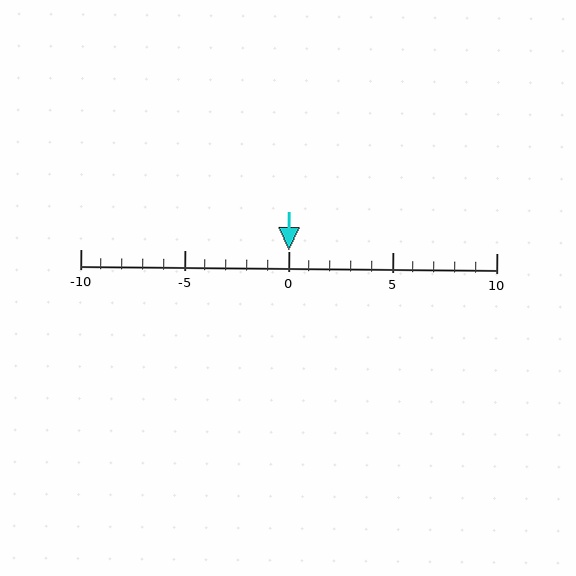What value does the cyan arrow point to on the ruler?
The cyan arrow points to approximately 0.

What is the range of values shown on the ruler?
The ruler shows values from -10 to 10.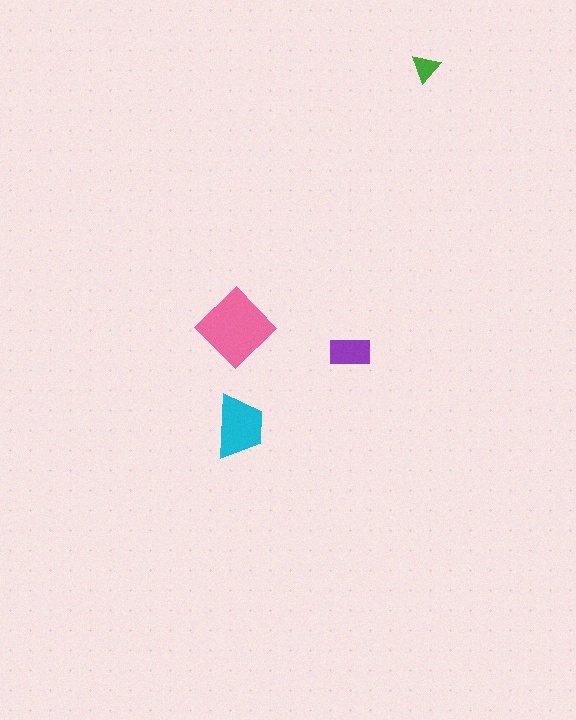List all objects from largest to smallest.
The pink diamond, the cyan trapezoid, the purple rectangle, the green triangle.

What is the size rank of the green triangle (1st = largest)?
4th.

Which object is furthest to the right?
The green triangle is rightmost.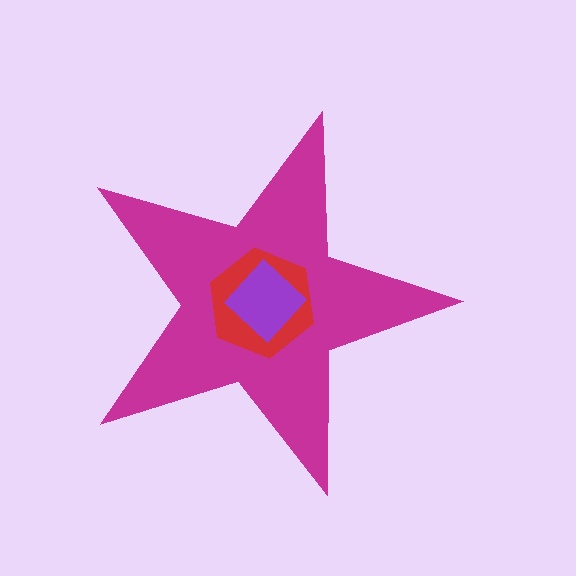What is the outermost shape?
The magenta star.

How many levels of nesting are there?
3.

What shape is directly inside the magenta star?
The red hexagon.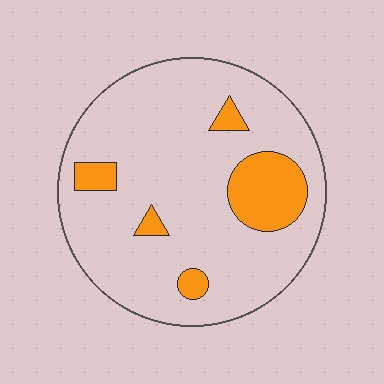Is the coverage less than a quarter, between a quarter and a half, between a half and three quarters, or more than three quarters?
Less than a quarter.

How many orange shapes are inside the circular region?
5.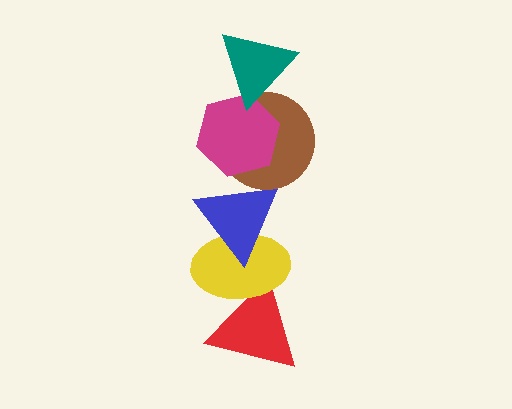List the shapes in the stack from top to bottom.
From top to bottom: the teal triangle, the magenta hexagon, the brown circle, the blue triangle, the yellow ellipse, the red triangle.